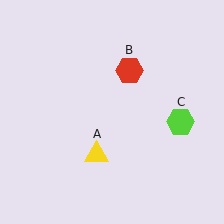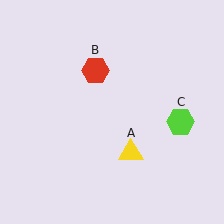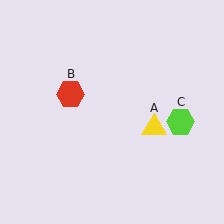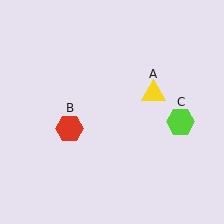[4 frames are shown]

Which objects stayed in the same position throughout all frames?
Lime hexagon (object C) remained stationary.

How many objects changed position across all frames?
2 objects changed position: yellow triangle (object A), red hexagon (object B).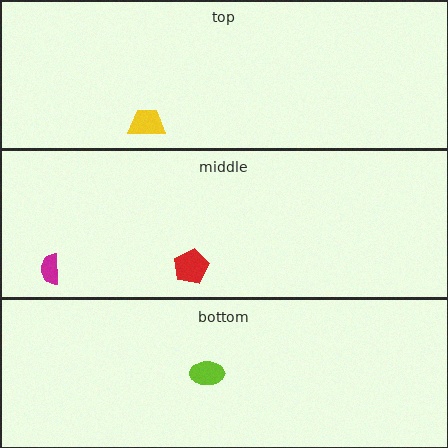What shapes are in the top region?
The yellow trapezoid.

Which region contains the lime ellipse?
The bottom region.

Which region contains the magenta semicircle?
The middle region.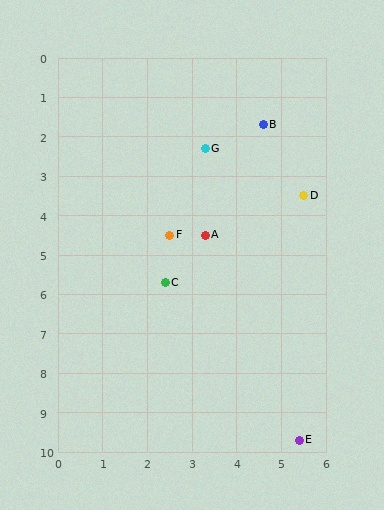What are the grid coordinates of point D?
Point D is at approximately (5.5, 3.5).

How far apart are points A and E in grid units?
Points A and E are about 5.6 grid units apart.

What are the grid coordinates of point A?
Point A is at approximately (3.3, 4.5).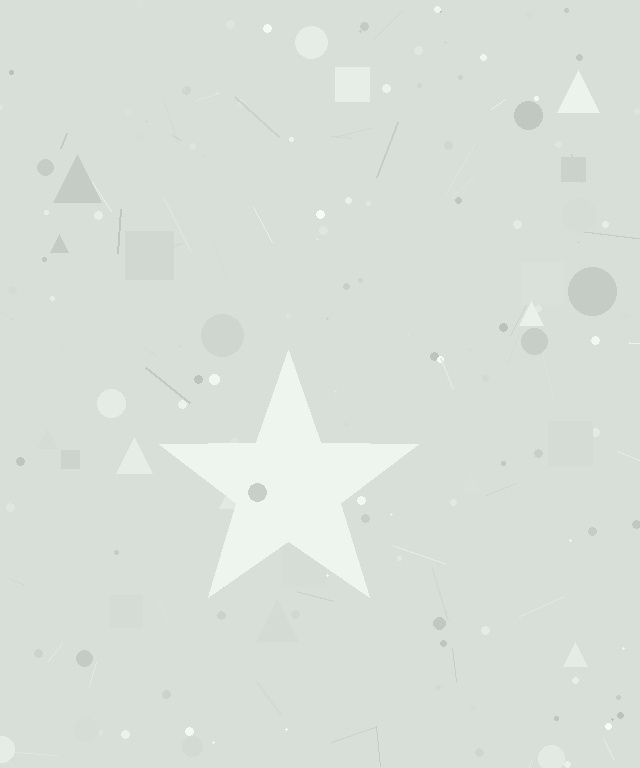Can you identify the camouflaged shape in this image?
The camouflaged shape is a star.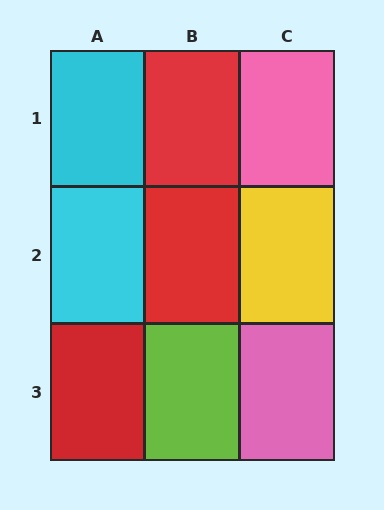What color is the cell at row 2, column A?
Cyan.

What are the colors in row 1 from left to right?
Cyan, red, pink.